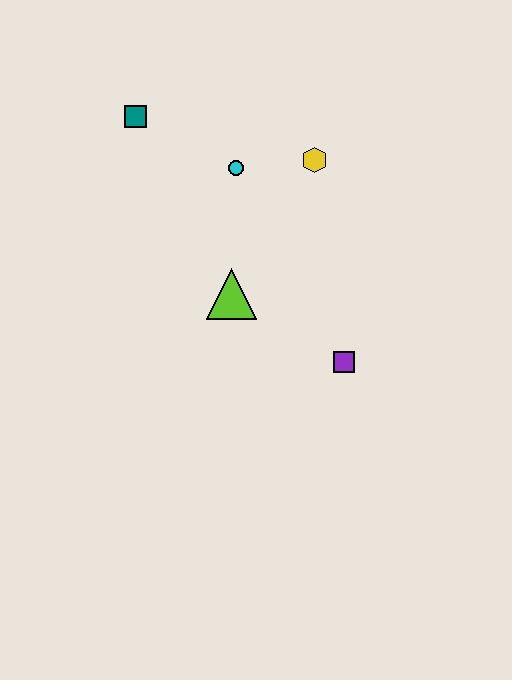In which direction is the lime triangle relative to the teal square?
The lime triangle is below the teal square.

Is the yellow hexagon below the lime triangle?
No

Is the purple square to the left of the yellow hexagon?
No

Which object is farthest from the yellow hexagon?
The purple square is farthest from the yellow hexagon.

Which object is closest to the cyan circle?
The yellow hexagon is closest to the cyan circle.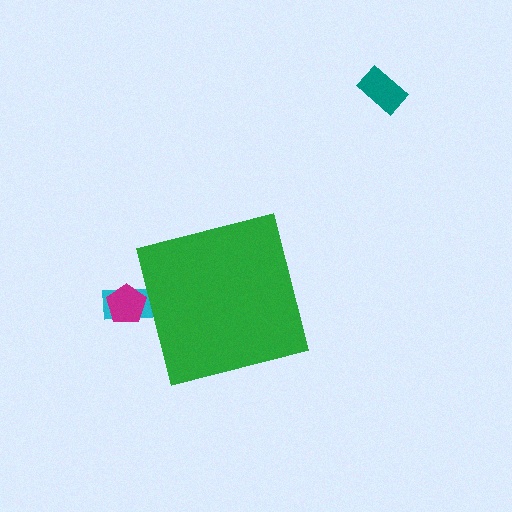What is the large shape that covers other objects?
A green square.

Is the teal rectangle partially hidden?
No, the teal rectangle is fully visible.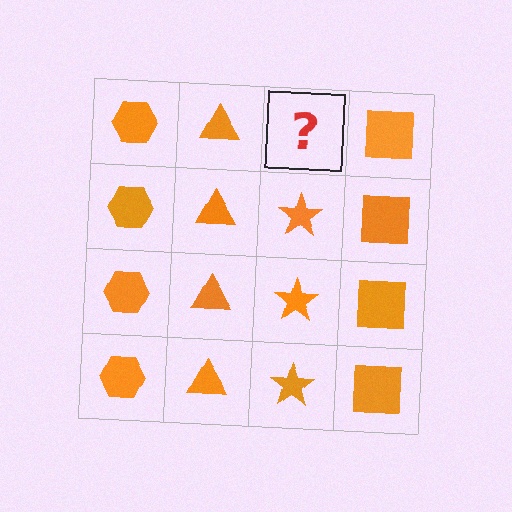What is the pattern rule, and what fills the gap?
The rule is that each column has a consistent shape. The gap should be filled with an orange star.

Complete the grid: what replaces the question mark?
The question mark should be replaced with an orange star.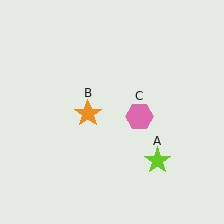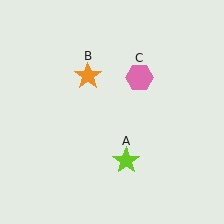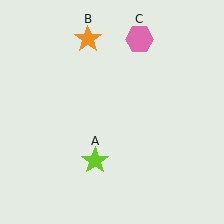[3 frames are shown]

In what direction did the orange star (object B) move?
The orange star (object B) moved up.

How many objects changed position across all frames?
3 objects changed position: lime star (object A), orange star (object B), pink hexagon (object C).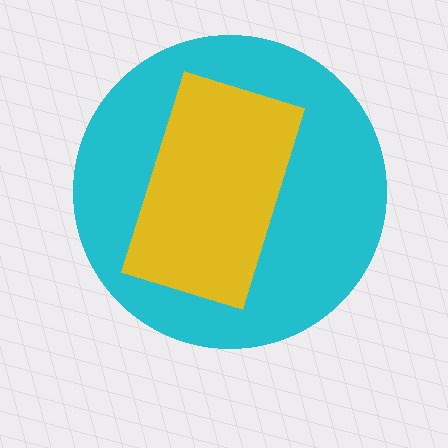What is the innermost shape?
The yellow rectangle.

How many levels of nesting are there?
2.